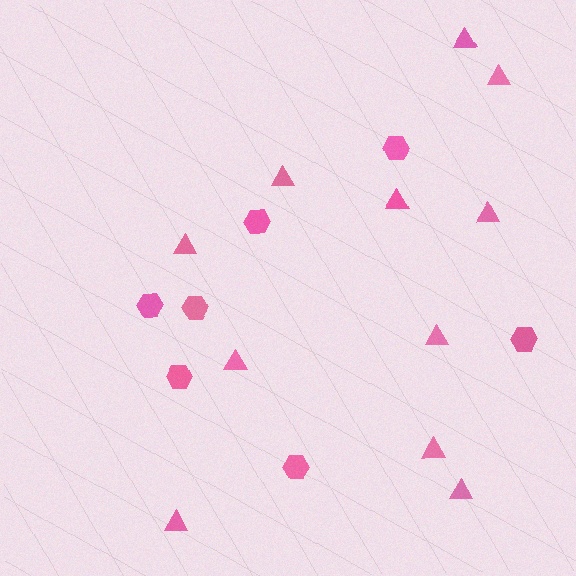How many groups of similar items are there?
There are 2 groups: one group of triangles (11) and one group of hexagons (7).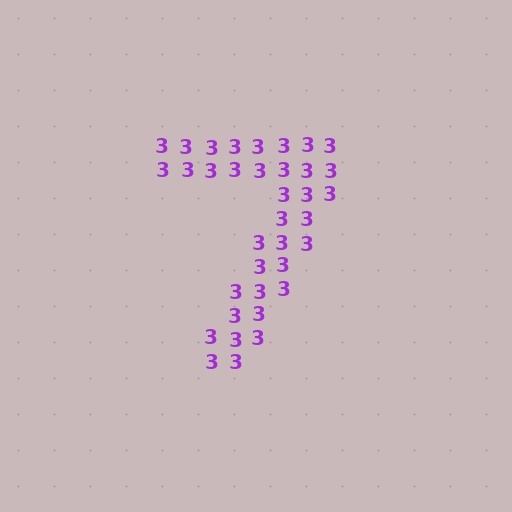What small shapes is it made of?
It is made of small digit 3's.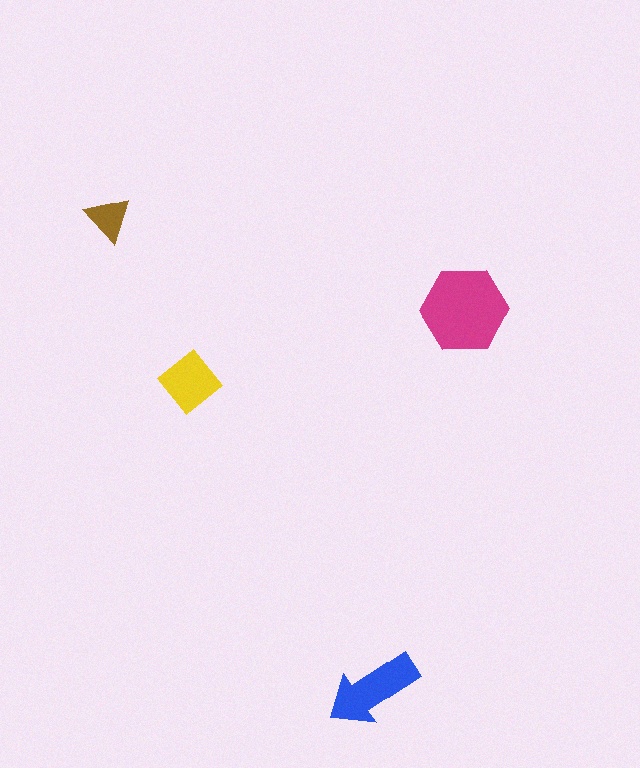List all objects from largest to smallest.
The magenta hexagon, the blue arrow, the yellow diamond, the brown triangle.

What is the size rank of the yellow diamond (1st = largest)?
3rd.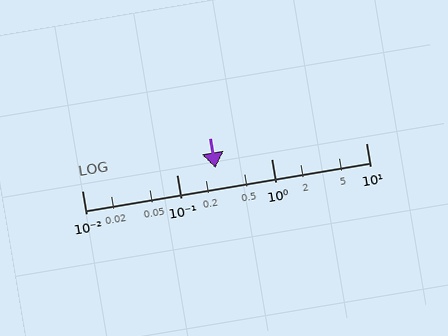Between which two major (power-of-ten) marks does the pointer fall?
The pointer is between 0.1 and 1.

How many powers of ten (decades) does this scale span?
The scale spans 3 decades, from 0.01 to 10.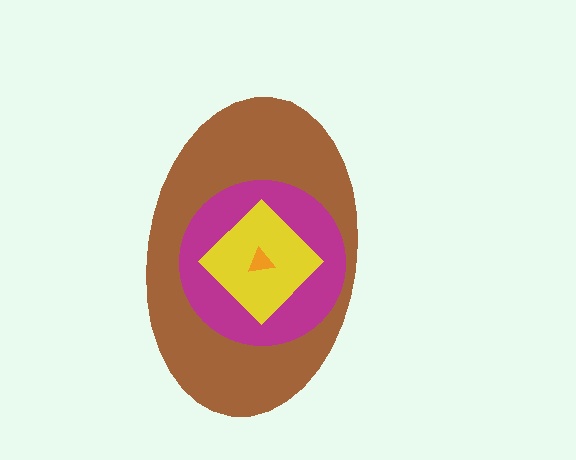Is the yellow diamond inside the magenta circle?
Yes.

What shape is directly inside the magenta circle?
The yellow diamond.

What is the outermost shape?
The brown ellipse.